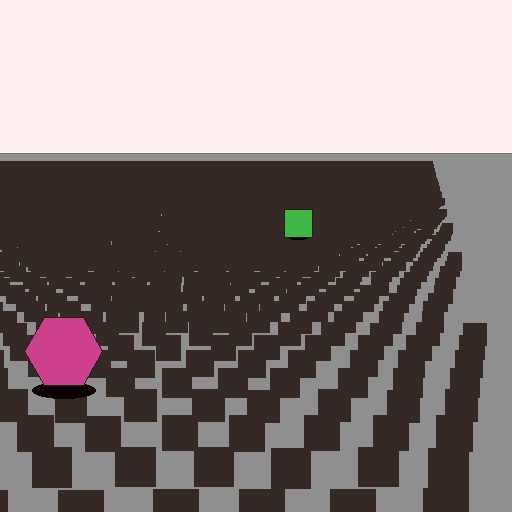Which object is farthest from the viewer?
The green square is farthest from the viewer. It appears smaller and the ground texture around it is denser.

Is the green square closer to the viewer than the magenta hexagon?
No. The magenta hexagon is closer — you can tell from the texture gradient: the ground texture is coarser near it.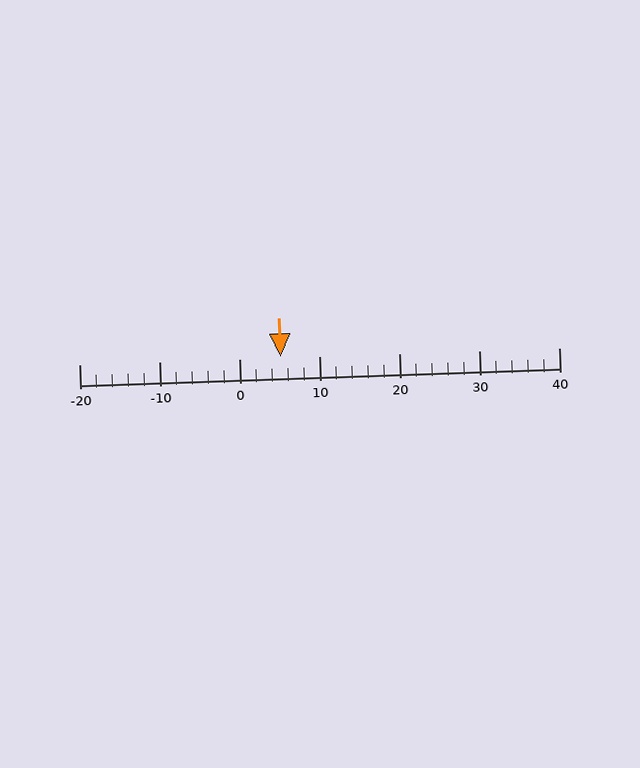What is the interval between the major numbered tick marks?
The major tick marks are spaced 10 units apart.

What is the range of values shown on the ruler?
The ruler shows values from -20 to 40.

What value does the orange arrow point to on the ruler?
The orange arrow points to approximately 5.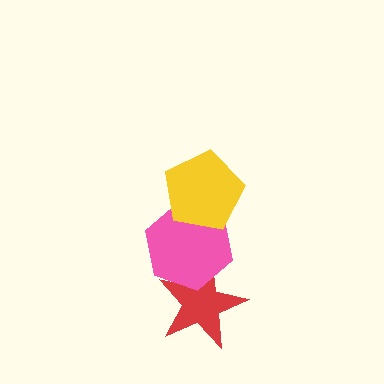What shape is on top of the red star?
The pink hexagon is on top of the red star.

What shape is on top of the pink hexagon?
The yellow pentagon is on top of the pink hexagon.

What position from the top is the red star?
The red star is 3rd from the top.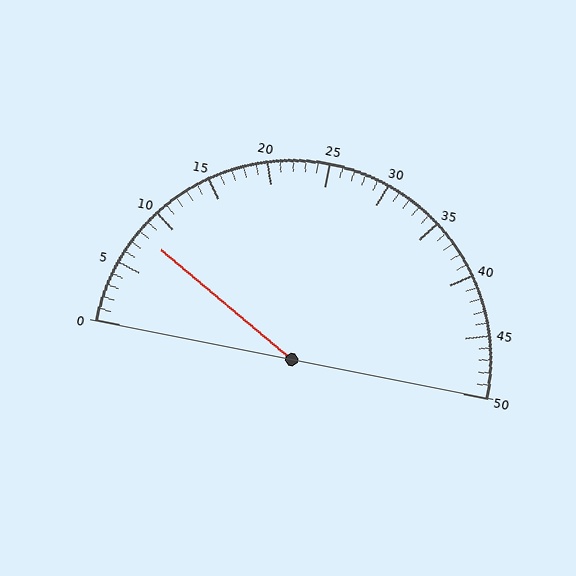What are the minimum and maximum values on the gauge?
The gauge ranges from 0 to 50.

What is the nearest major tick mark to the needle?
The nearest major tick mark is 10.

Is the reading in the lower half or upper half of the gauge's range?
The reading is in the lower half of the range (0 to 50).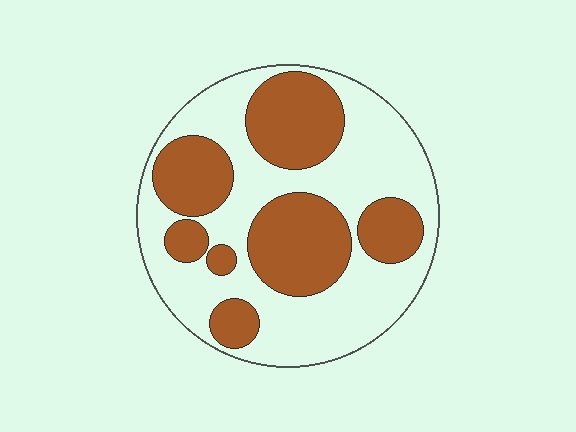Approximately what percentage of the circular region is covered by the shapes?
Approximately 40%.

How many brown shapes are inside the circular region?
7.